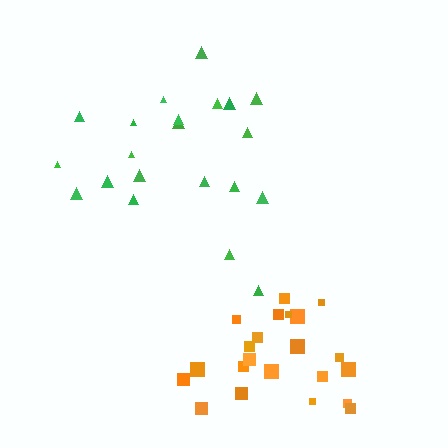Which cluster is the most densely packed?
Orange.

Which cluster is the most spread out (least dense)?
Green.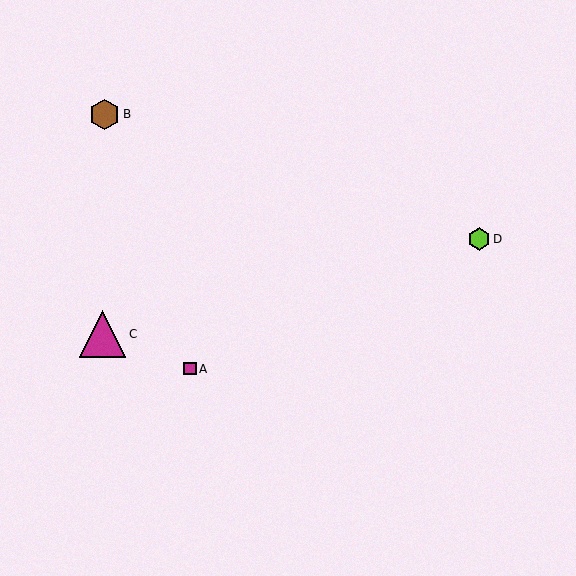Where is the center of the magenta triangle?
The center of the magenta triangle is at (102, 334).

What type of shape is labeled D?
Shape D is a lime hexagon.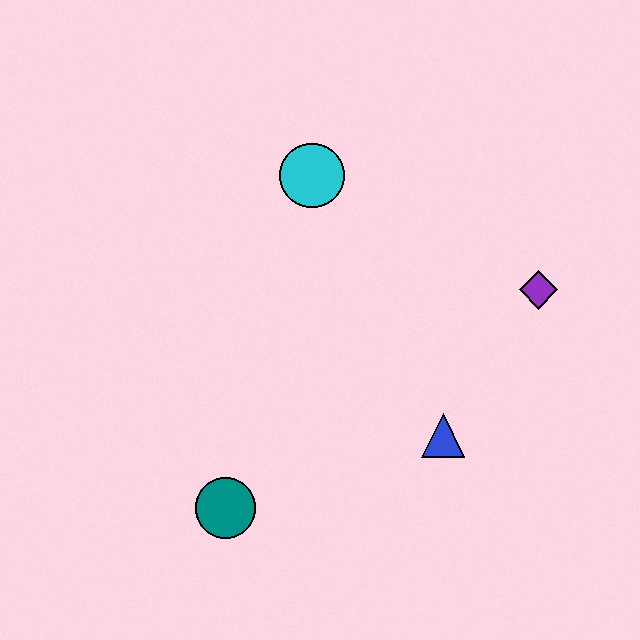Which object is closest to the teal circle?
The blue triangle is closest to the teal circle.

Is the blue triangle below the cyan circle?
Yes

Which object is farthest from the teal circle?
The purple diamond is farthest from the teal circle.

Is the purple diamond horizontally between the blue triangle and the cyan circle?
No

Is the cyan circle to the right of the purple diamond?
No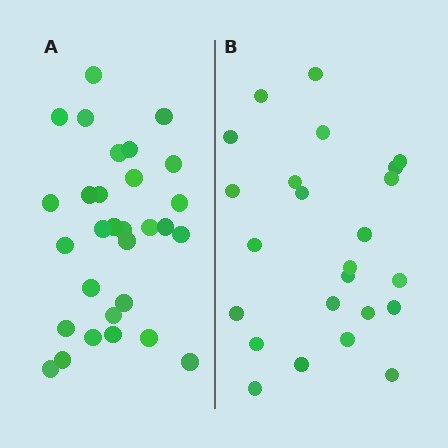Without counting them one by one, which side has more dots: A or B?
Region A (the left region) has more dots.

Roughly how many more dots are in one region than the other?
Region A has about 6 more dots than region B.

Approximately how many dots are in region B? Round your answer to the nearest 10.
About 20 dots. (The exact count is 24, which rounds to 20.)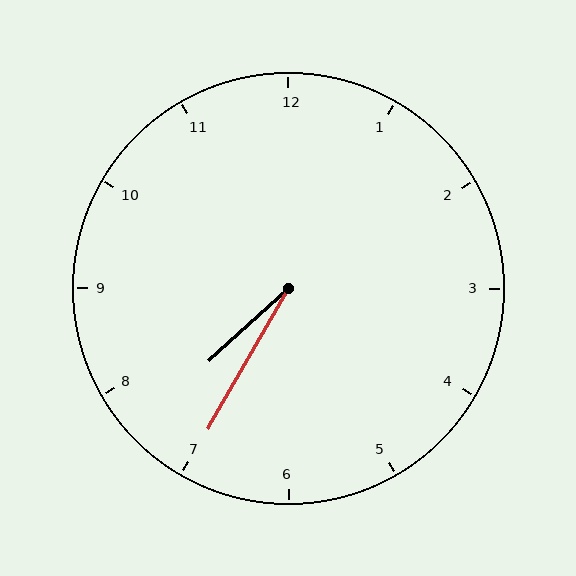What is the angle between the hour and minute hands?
Approximately 18 degrees.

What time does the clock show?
7:35.